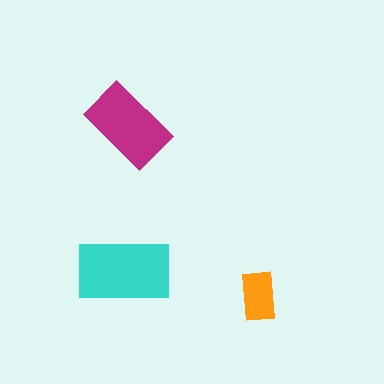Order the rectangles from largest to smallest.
the cyan one, the magenta one, the orange one.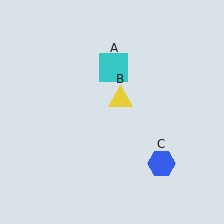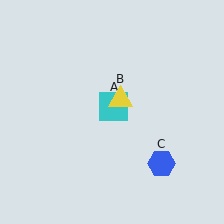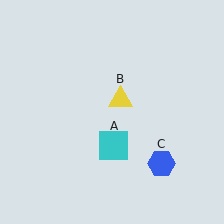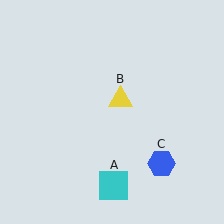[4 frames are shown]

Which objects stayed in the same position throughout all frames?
Yellow triangle (object B) and blue hexagon (object C) remained stationary.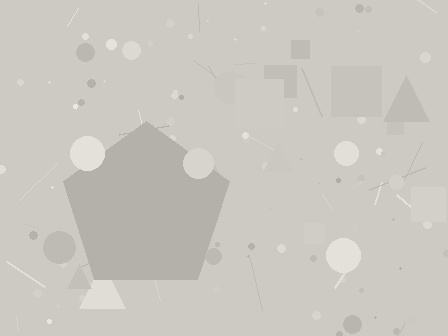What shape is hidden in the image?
A pentagon is hidden in the image.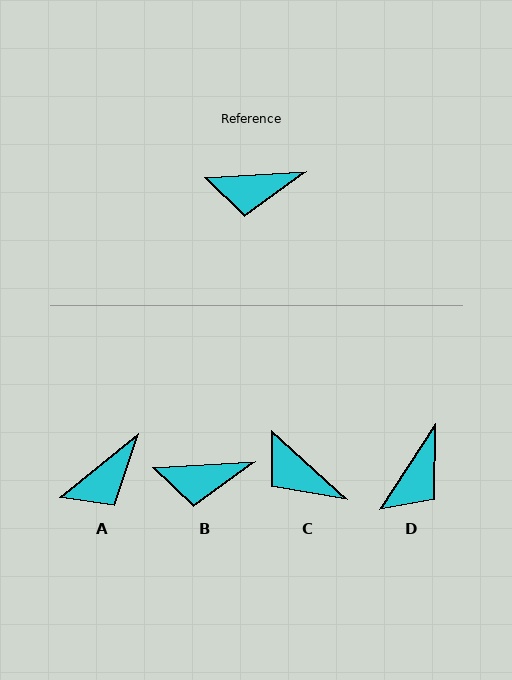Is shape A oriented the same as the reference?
No, it is off by about 36 degrees.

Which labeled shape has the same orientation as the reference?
B.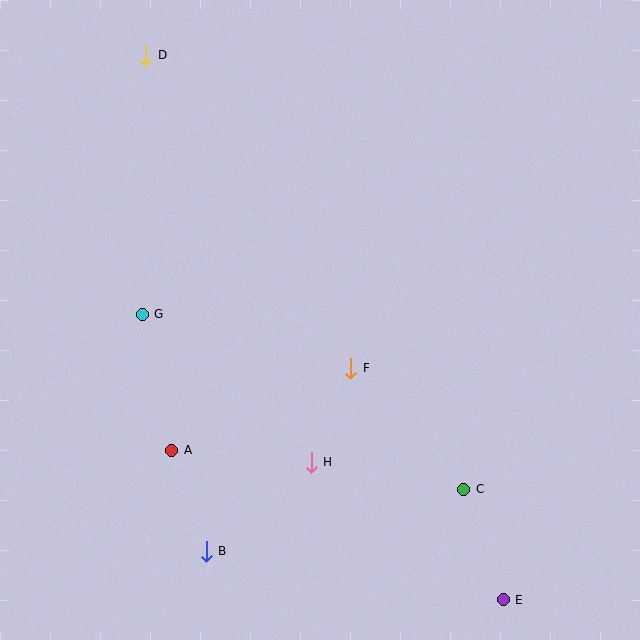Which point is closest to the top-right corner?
Point F is closest to the top-right corner.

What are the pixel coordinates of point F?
Point F is at (351, 368).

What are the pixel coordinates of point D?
Point D is at (146, 55).